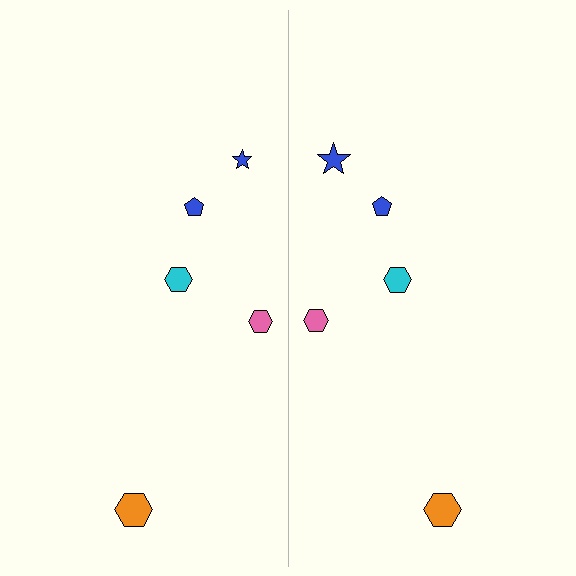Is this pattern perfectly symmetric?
No, the pattern is not perfectly symmetric. The blue star on the right side has a different size than its mirror counterpart.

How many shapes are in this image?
There are 10 shapes in this image.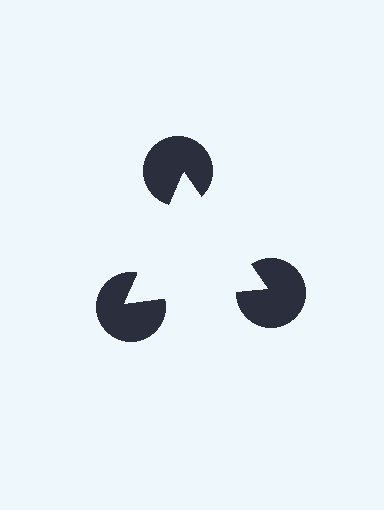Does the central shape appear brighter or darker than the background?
It typically appears slightly brighter than the background, even though no actual brightness change is drawn.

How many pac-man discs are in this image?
There are 3 — one at each vertex of the illusory triangle.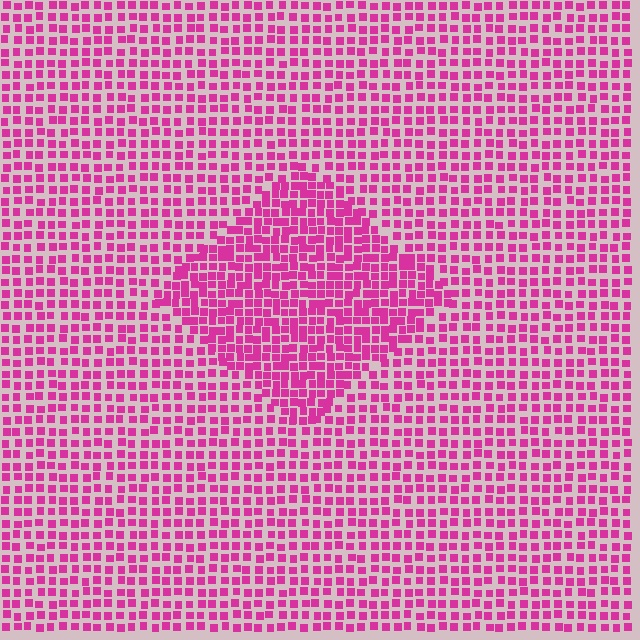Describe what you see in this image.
The image contains small magenta elements arranged at two different densities. A diamond-shaped region is visible where the elements are more densely packed than the surrounding area.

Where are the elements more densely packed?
The elements are more densely packed inside the diamond boundary.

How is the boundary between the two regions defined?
The boundary is defined by a change in element density (approximately 1.6x ratio). All elements are the same color, size, and shape.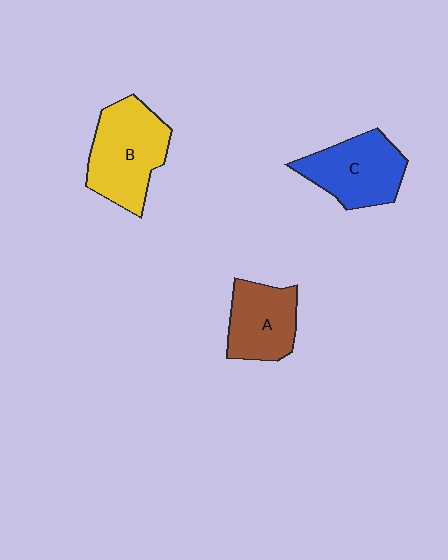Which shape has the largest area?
Shape B (yellow).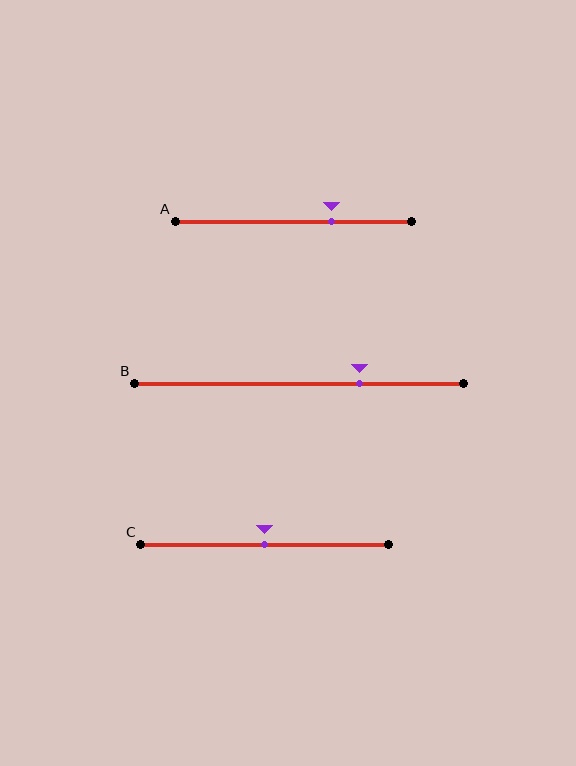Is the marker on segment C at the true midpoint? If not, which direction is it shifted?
Yes, the marker on segment C is at the true midpoint.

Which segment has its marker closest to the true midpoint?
Segment C has its marker closest to the true midpoint.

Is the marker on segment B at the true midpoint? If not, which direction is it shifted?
No, the marker on segment B is shifted to the right by about 18% of the segment length.